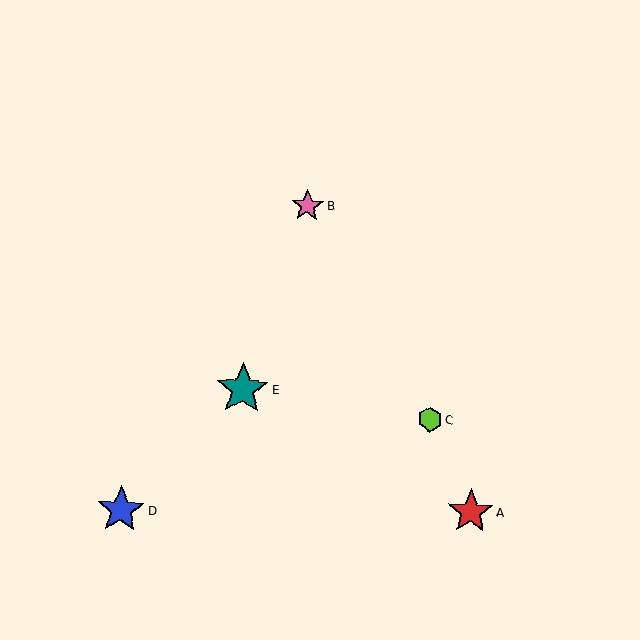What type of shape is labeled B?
Shape B is a pink star.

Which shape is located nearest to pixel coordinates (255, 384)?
The teal star (labeled E) at (243, 389) is nearest to that location.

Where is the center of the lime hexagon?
The center of the lime hexagon is at (430, 419).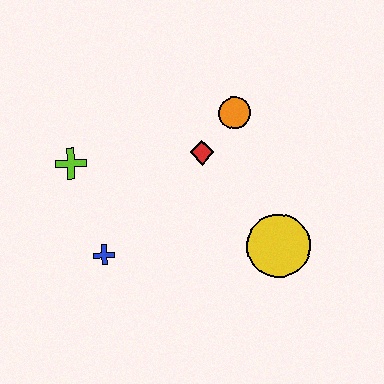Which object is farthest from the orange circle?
The blue cross is farthest from the orange circle.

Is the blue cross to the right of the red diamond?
No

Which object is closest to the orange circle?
The red diamond is closest to the orange circle.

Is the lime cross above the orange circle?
No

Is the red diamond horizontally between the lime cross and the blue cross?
No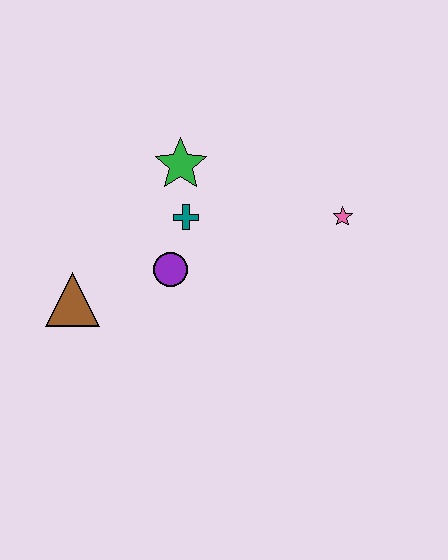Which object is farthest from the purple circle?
The pink star is farthest from the purple circle.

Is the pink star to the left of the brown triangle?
No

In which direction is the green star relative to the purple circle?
The green star is above the purple circle.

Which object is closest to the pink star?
The teal cross is closest to the pink star.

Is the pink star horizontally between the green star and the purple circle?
No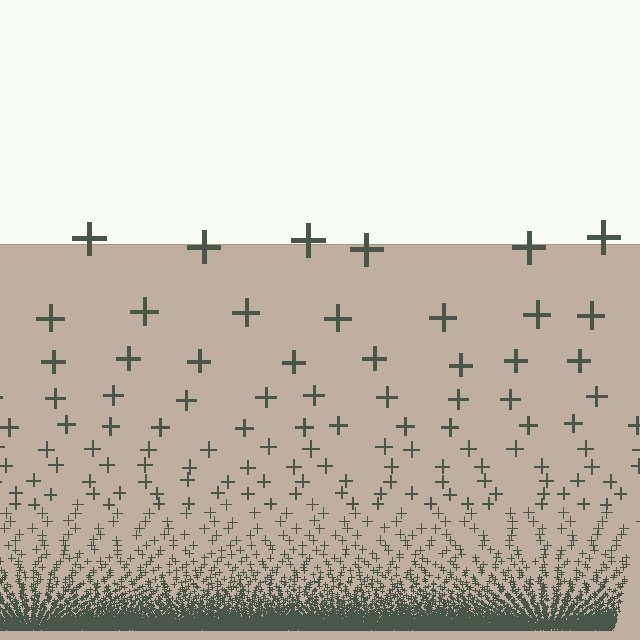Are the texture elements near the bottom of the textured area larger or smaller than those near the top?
Smaller. The gradient is inverted — elements near the bottom are smaller and denser.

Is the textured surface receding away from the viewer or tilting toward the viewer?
The surface appears to tilt toward the viewer. Texture elements get larger and sparser toward the top.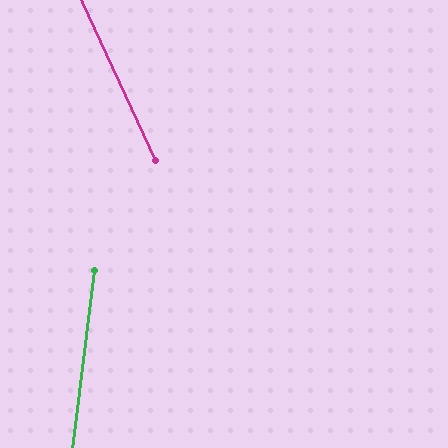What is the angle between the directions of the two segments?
Approximately 32 degrees.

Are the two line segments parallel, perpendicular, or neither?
Neither parallel nor perpendicular — they differ by about 32°.